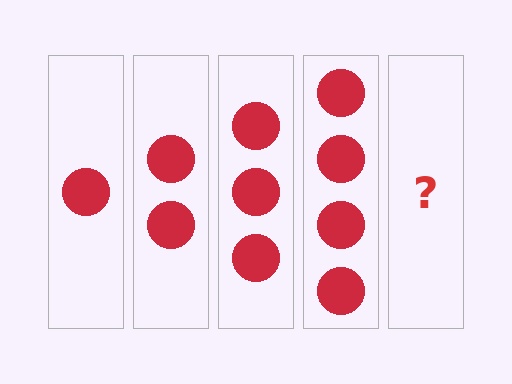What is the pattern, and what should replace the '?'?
The pattern is that each step adds one more circle. The '?' should be 5 circles.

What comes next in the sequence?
The next element should be 5 circles.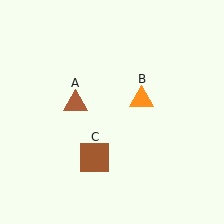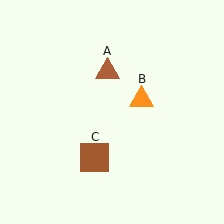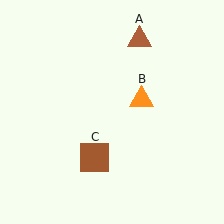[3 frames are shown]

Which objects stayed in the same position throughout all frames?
Orange triangle (object B) and brown square (object C) remained stationary.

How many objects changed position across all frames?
1 object changed position: brown triangle (object A).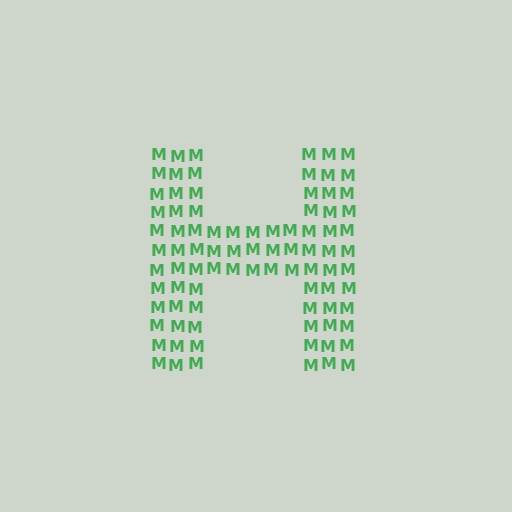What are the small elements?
The small elements are letter M's.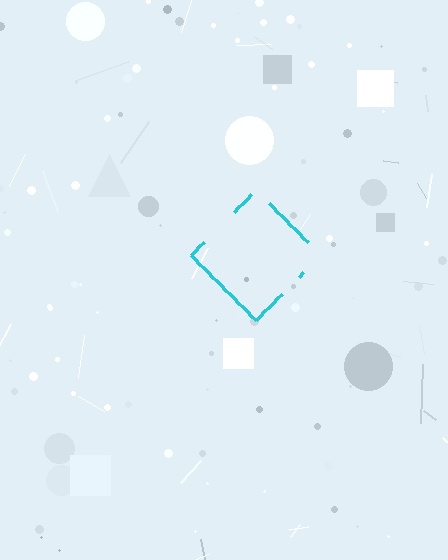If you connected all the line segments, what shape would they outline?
They would outline a diamond.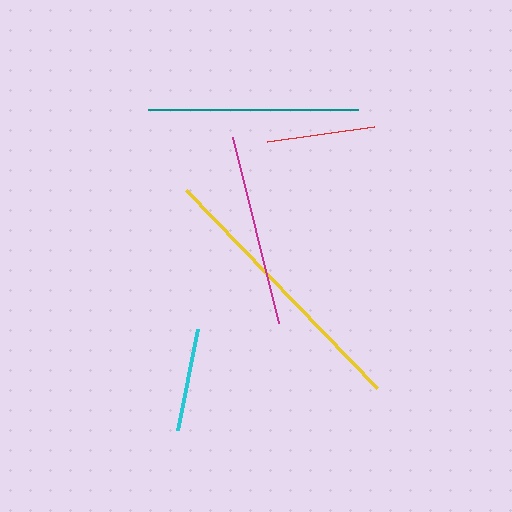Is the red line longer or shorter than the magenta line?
The magenta line is longer than the red line.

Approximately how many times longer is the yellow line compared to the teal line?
The yellow line is approximately 1.3 times the length of the teal line.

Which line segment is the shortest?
The cyan line is the shortest at approximately 103 pixels.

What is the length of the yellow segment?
The yellow segment is approximately 275 pixels long.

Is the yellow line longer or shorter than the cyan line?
The yellow line is longer than the cyan line.